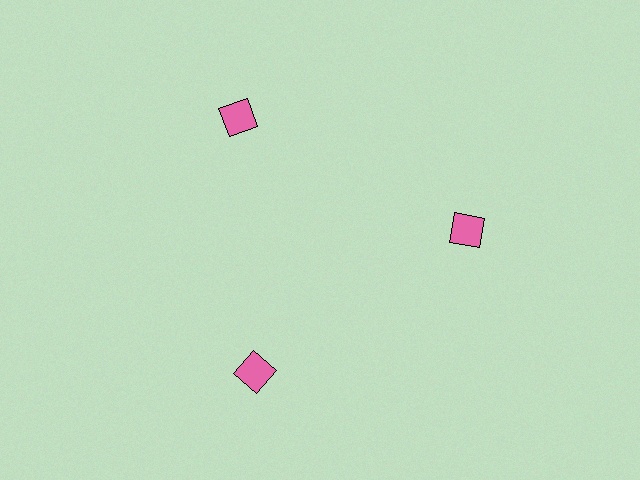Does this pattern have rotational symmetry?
Yes, this pattern has 3-fold rotational symmetry. It looks the same after rotating 120 degrees around the center.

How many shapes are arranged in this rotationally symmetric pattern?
There are 3 shapes, arranged in 3 groups of 1.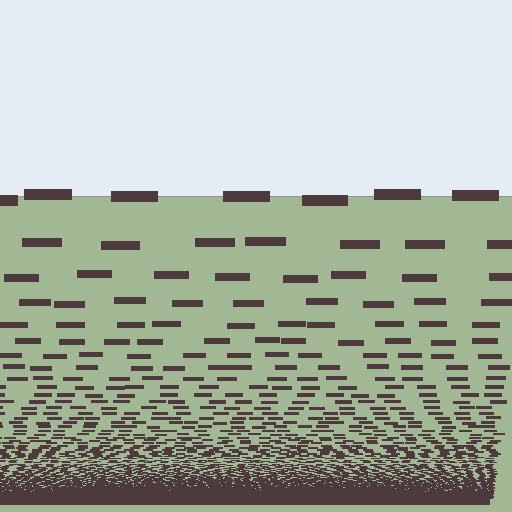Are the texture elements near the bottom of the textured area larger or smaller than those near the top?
Smaller. The gradient is inverted — elements near the bottom are smaller and denser.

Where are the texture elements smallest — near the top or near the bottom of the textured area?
Near the bottom.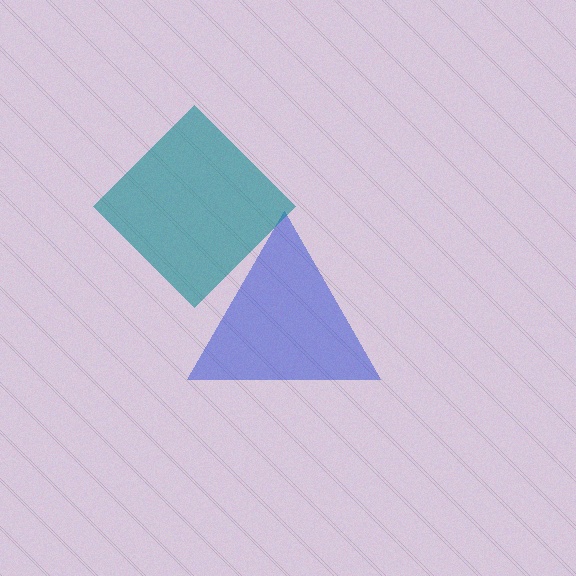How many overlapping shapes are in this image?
There are 2 overlapping shapes in the image.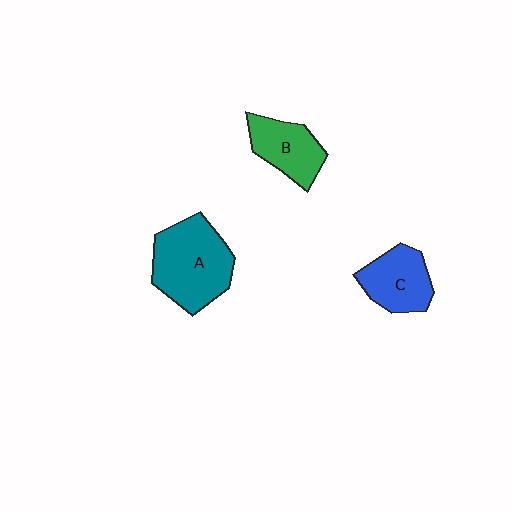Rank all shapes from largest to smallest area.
From largest to smallest: A (teal), C (blue), B (green).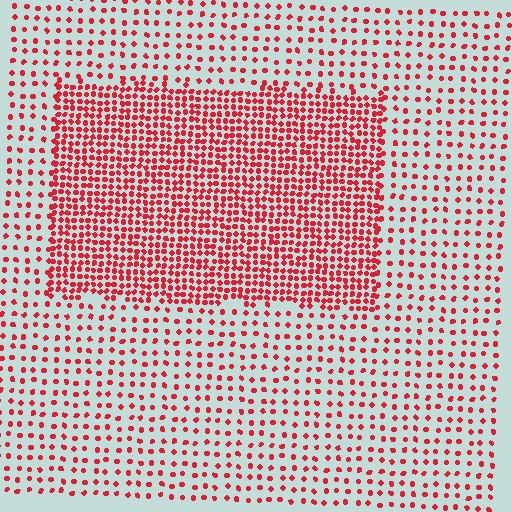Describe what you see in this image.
The image contains small red elements arranged at two different densities. A rectangle-shaped region is visible where the elements are more densely packed than the surrounding area.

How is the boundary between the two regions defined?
The boundary is defined by a change in element density (approximately 2.5x ratio). All elements are the same color, size, and shape.